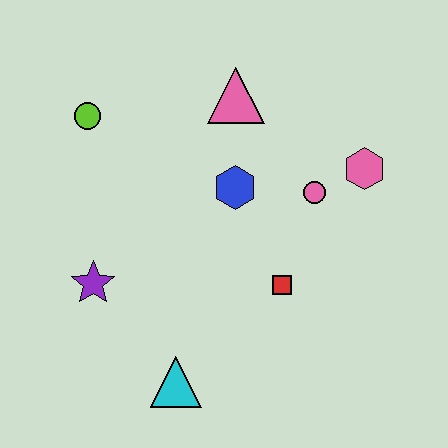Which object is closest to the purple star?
The cyan triangle is closest to the purple star.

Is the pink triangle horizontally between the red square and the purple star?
Yes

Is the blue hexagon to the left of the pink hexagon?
Yes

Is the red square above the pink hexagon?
No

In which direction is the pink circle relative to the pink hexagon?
The pink circle is to the left of the pink hexagon.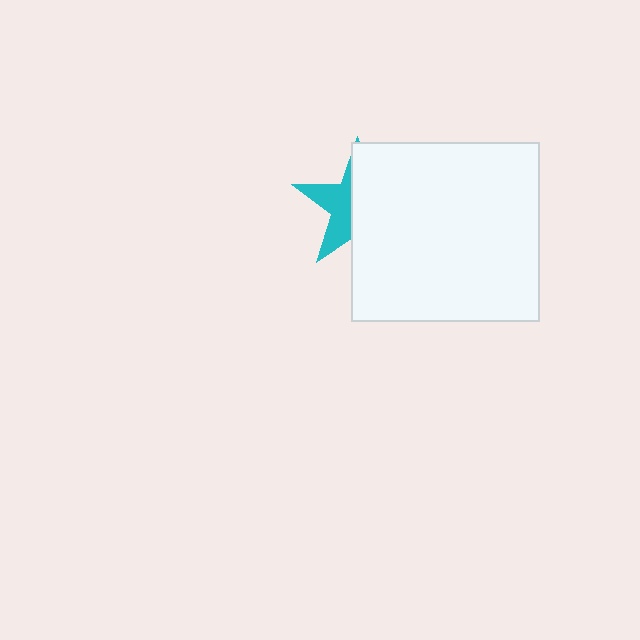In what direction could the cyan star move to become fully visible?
The cyan star could move left. That would shift it out from behind the white rectangle entirely.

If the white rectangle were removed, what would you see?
You would see the complete cyan star.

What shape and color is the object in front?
The object in front is a white rectangle.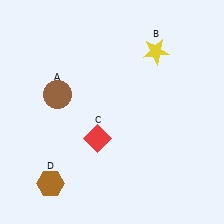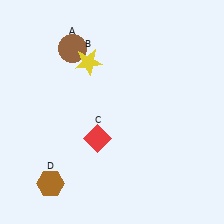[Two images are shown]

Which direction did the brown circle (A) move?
The brown circle (A) moved up.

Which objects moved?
The objects that moved are: the brown circle (A), the yellow star (B).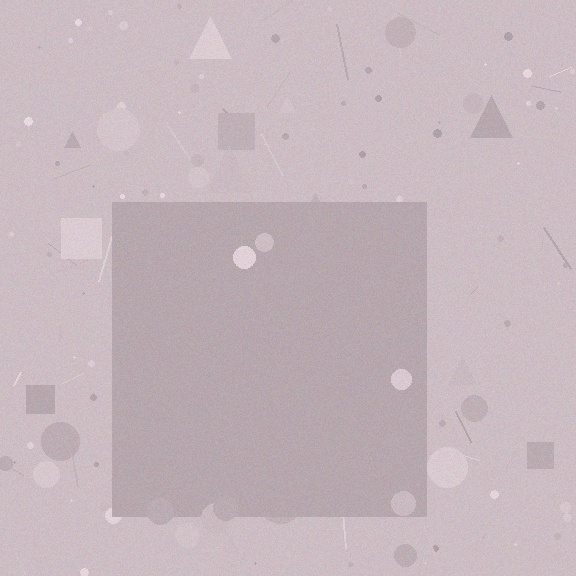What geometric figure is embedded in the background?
A square is embedded in the background.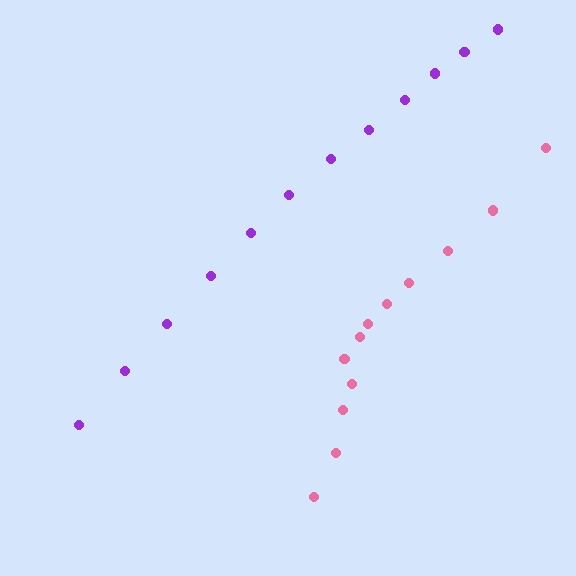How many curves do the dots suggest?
There are 2 distinct paths.